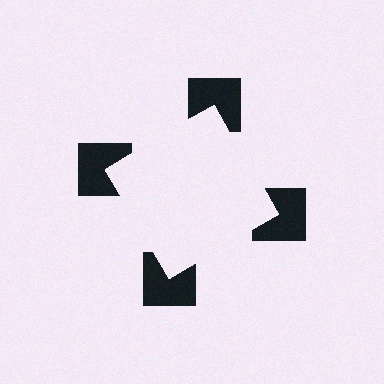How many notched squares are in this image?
There are 4 — one at each vertex of the illusory square.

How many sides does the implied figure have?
4 sides.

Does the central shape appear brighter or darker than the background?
It typically appears slightly brighter than the background, even though no actual brightness change is drawn.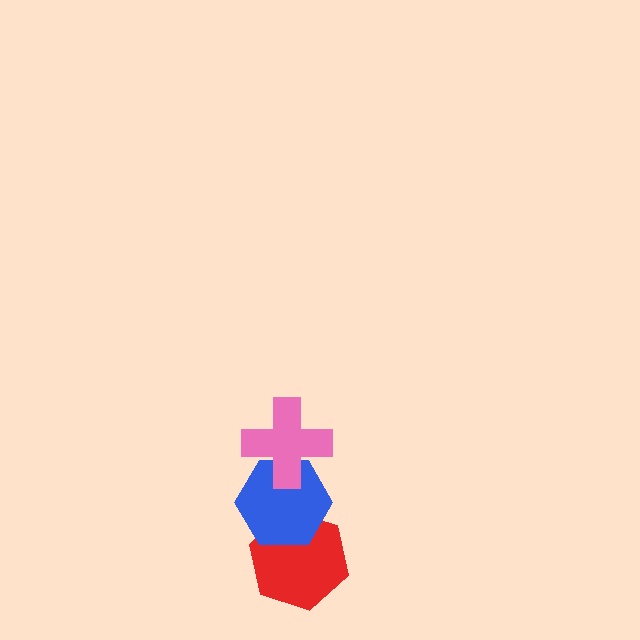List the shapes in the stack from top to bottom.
From top to bottom: the pink cross, the blue hexagon, the red hexagon.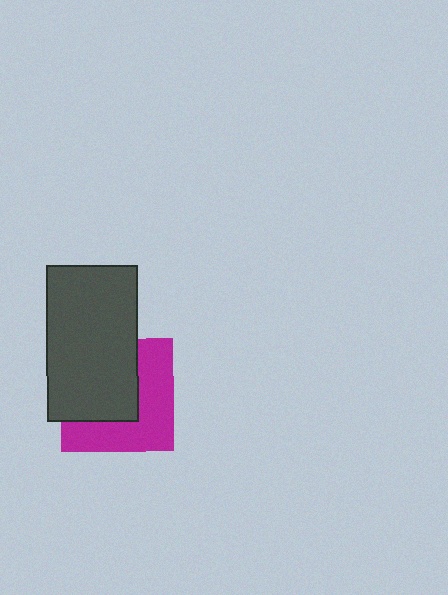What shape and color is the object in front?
The object in front is a dark gray rectangle.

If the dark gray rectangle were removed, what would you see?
You would see the complete magenta square.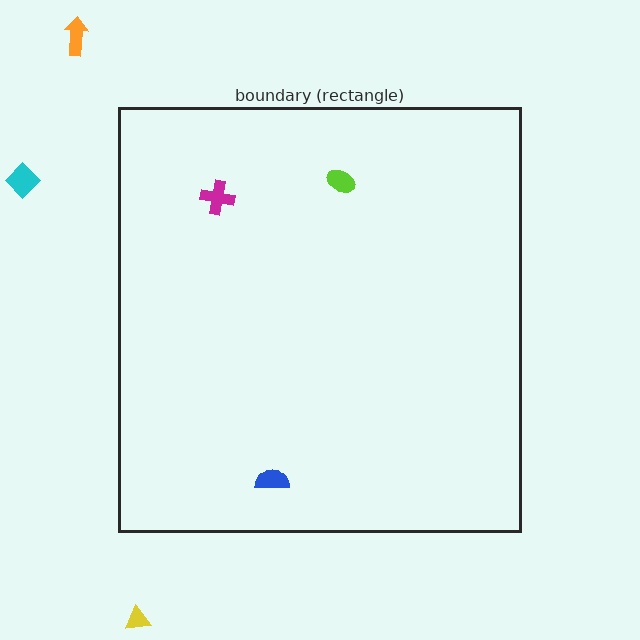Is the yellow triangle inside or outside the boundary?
Outside.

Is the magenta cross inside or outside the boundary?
Inside.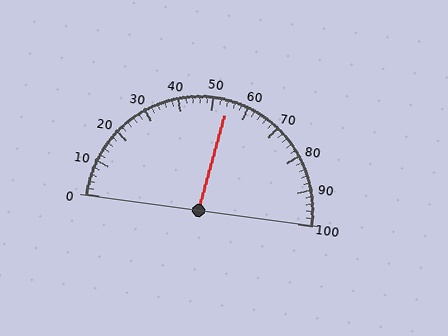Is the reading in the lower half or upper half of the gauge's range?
The reading is in the upper half of the range (0 to 100).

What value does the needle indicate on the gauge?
The needle indicates approximately 54.